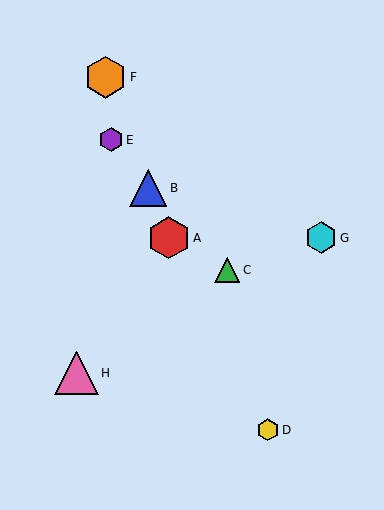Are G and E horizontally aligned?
No, G is at y≈238 and E is at y≈140.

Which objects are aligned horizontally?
Objects A, G are aligned horizontally.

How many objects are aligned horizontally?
2 objects (A, G) are aligned horizontally.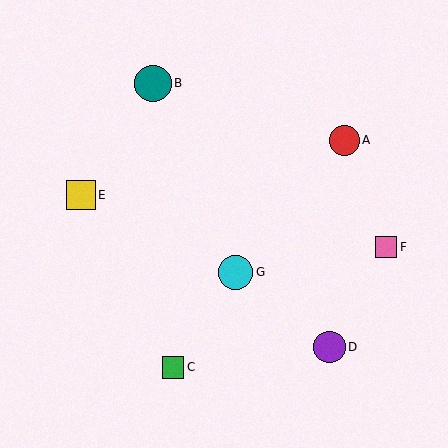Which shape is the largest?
The teal circle (labeled B) is the largest.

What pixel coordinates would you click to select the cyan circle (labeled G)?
Click at (235, 272) to select the cyan circle G.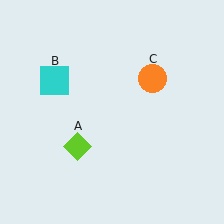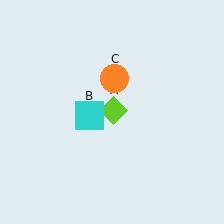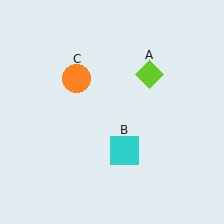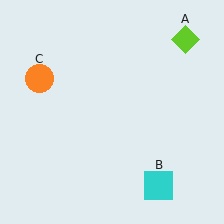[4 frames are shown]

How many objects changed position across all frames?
3 objects changed position: lime diamond (object A), cyan square (object B), orange circle (object C).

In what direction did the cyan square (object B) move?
The cyan square (object B) moved down and to the right.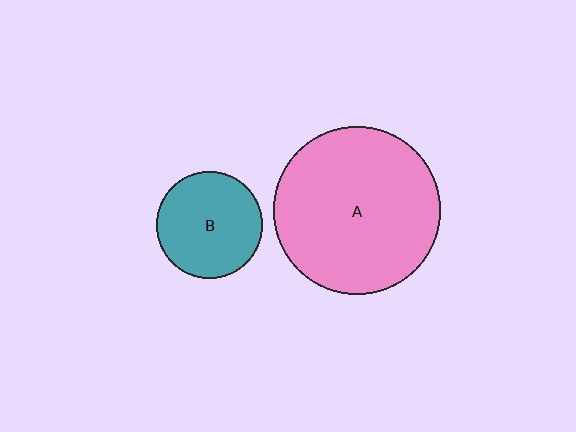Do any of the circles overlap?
No, none of the circles overlap.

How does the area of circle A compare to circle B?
Approximately 2.5 times.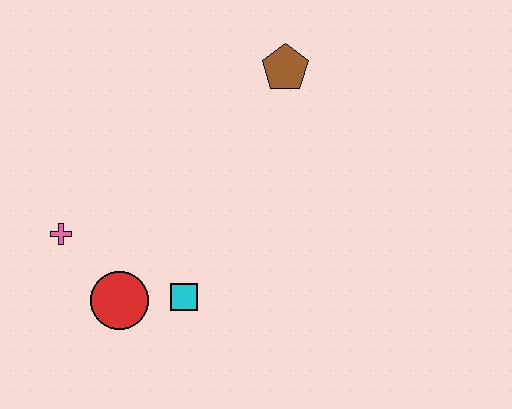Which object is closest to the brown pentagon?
The cyan square is closest to the brown pentagon.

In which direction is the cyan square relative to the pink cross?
The cyan square is to the right of the pink cross.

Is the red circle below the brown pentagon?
Yes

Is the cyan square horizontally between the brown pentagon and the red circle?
Yes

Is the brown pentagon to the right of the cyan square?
Yes